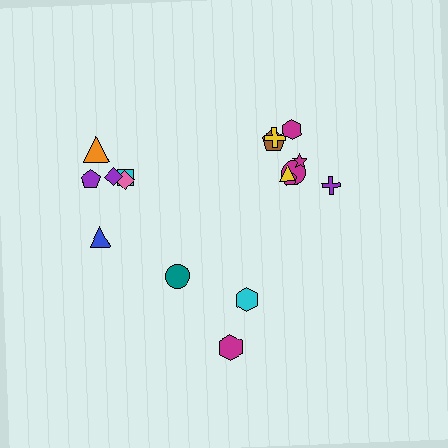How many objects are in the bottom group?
There are 3 objects.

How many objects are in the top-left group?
There are 6 objects.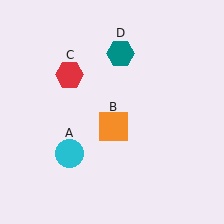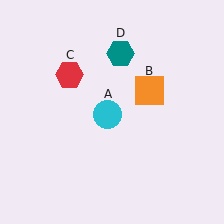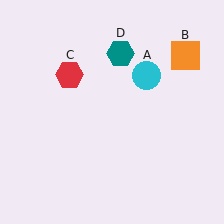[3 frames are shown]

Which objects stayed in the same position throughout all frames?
Red hexagon (object C) and teal hexagon (object D) remained stationary.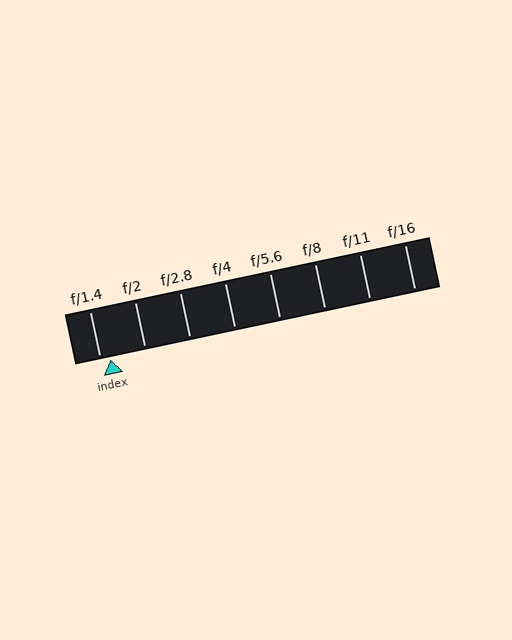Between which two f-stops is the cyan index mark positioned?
The index mark is between f/1.4 and f/2.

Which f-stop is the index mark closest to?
The index mark is closest to f/1.4.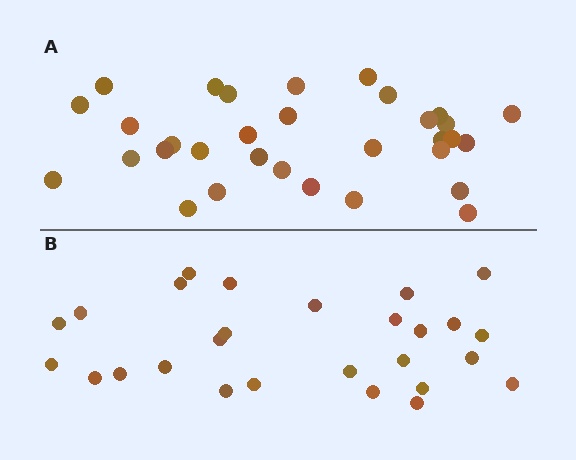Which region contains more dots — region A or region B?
Region A (the top region) has more dots.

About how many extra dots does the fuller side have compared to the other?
Region A has about 5 more dots than region B.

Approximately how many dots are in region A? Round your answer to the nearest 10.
About 30 dots. (The exact count is 32, which rounds to 30.)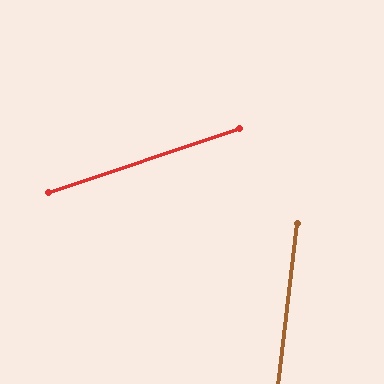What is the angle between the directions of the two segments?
Approximately 65 degrees.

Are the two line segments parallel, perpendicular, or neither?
Neither parallel nor perpendicular — they differ by about 65°.